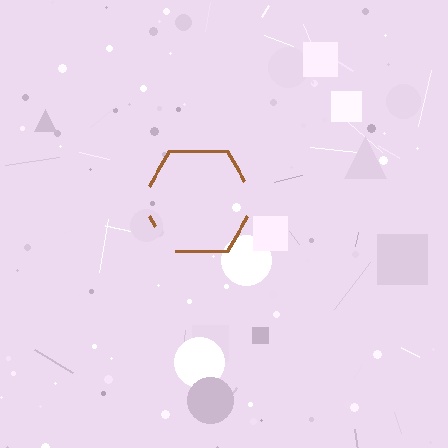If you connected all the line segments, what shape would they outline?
They would outline a hexagon.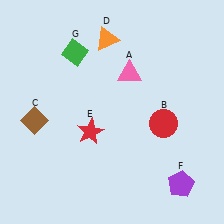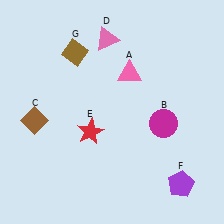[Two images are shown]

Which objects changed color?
B changed from red to magenta. D changed from orange to pink. G changed from green to brown.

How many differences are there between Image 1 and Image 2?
There are 3 differences between the two images.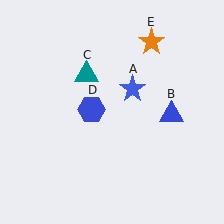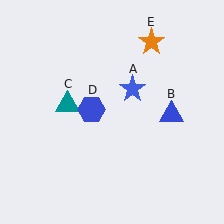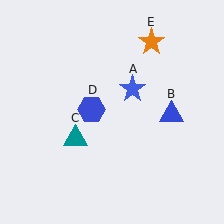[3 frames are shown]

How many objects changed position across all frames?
1 object changed position: teal triangle (object C).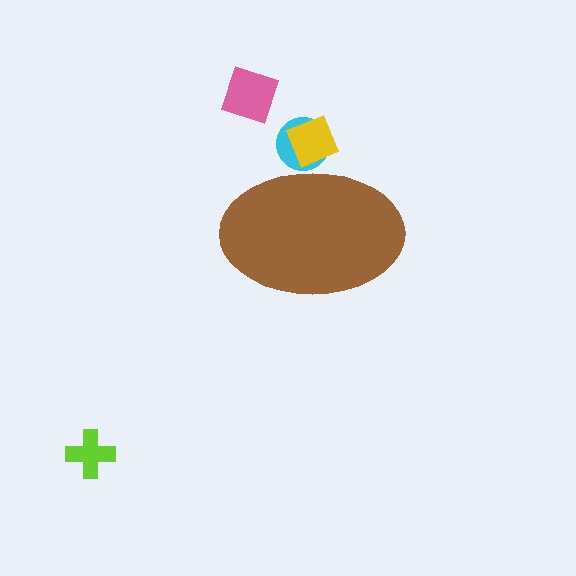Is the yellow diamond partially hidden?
Yes, the yellow diamond is partially hidden behind the brown ellipse.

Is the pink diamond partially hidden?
No, the pink diamond is fully visible.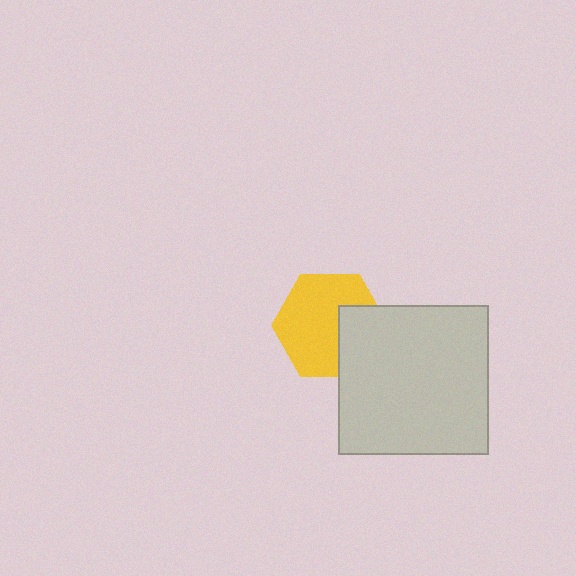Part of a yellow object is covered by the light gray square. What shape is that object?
It is a hexagon.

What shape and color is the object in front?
The object in front is a light gray square.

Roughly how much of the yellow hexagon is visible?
Most of it is visible (roughly 69%).